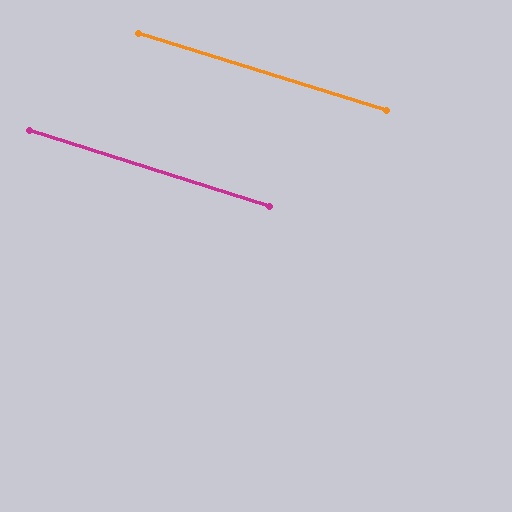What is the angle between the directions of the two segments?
Approximately 0 degrees.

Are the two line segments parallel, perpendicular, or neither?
Parallel — their directions differ by only 0.2°.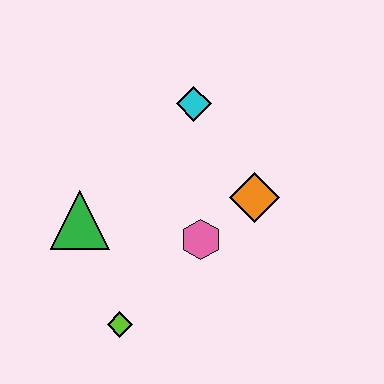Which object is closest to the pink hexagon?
The orange diamond is closest to the pink hexagon.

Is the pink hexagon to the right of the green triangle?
Yes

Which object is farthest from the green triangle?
The orange diamond is farthest from the green triangle.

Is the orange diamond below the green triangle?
No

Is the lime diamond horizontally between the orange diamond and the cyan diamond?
No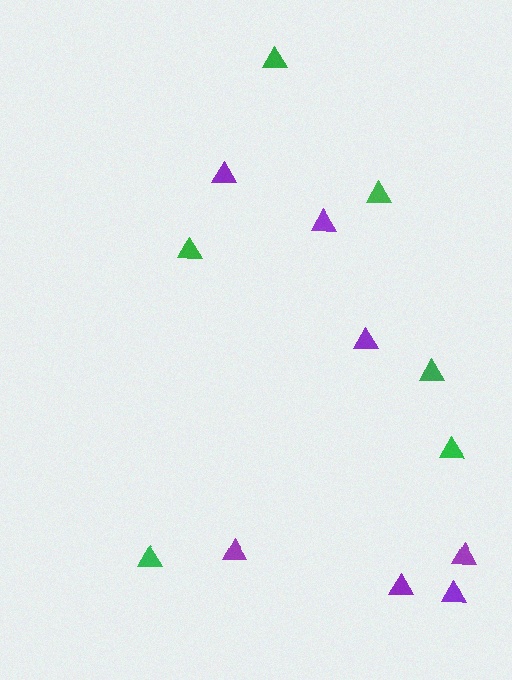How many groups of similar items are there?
There are 2 groups: one group of green triangles (6) and one group of purple triangles (7).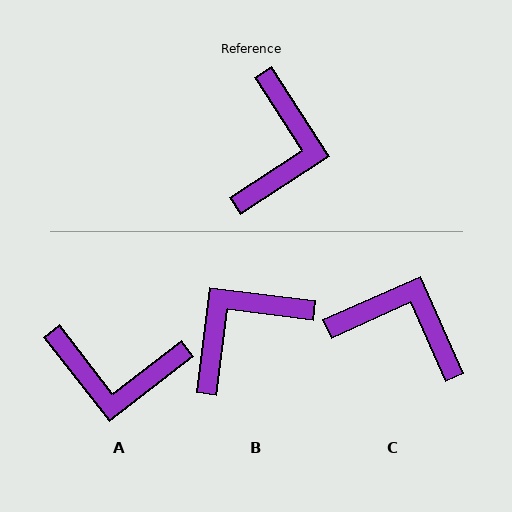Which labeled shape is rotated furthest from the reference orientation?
B, about 140 degrees away.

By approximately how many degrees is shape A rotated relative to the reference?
Approximately 86 degrees clockwise.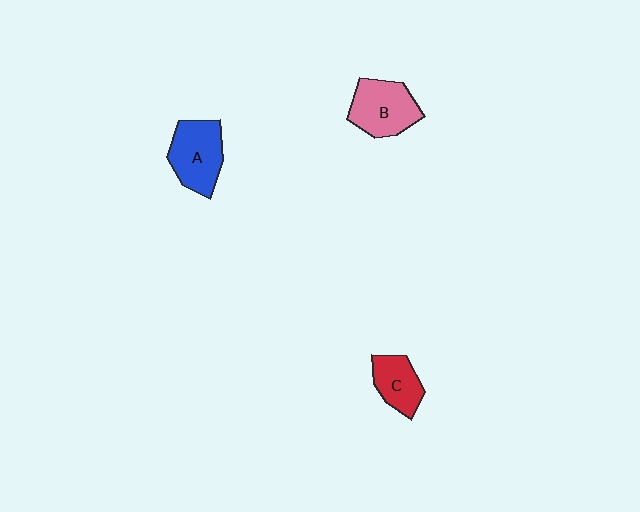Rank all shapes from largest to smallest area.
From largest to smallest: A (blue), B (pink), C (red).